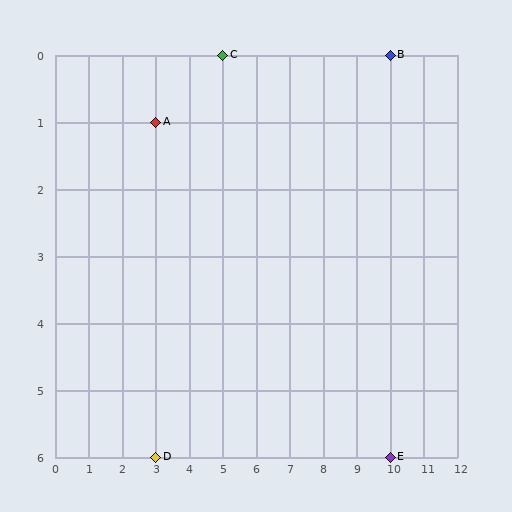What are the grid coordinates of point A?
Point A is at grid coordinates (3, 1).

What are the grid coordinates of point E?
Point E is at grid coordinates (10, 6).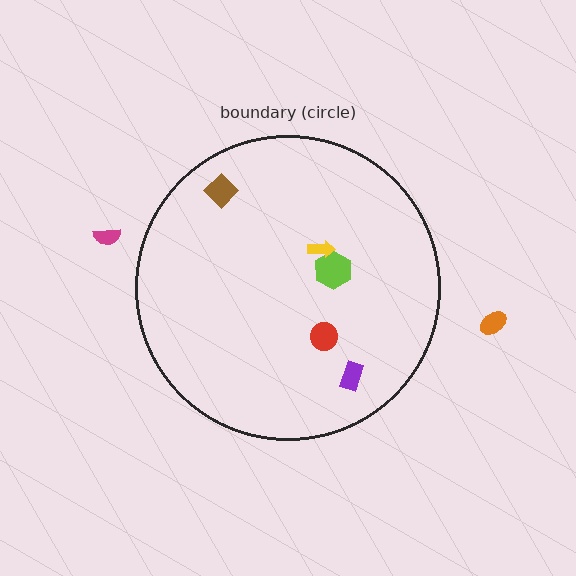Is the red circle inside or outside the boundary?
Inside.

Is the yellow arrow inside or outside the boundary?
Inside.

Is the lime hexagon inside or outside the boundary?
Inside.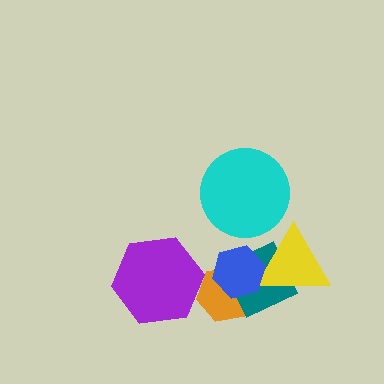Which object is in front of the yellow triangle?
The blue hexagon is in front of the yellow triangle.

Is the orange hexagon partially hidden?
Yes, it is partially covered by another shape.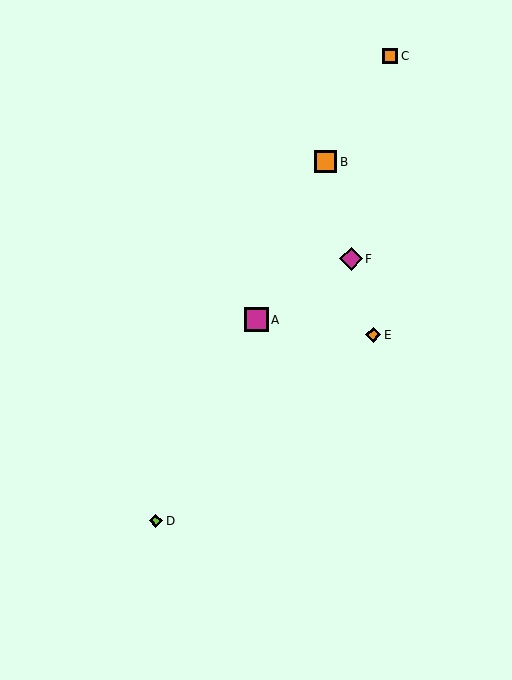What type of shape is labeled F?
Shape F is a magenta diamond.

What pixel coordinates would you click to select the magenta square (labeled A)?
Click at (257, 320) to select the magenta square A.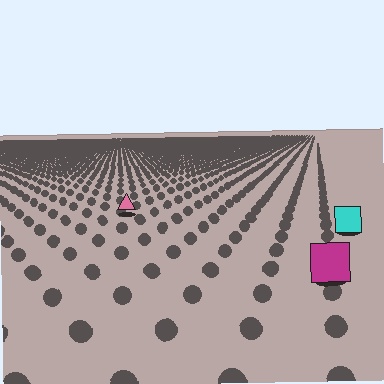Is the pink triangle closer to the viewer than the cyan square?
No. The cyan square is closer — you can tell from the texture gradient: the ground texture is coarser near it.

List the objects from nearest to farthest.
From nearest to farthest: the magenta square, the cyan square, the pink triangle.